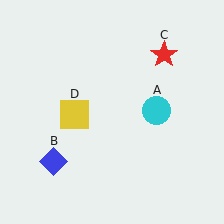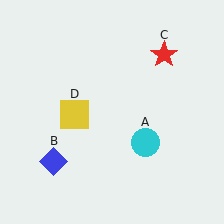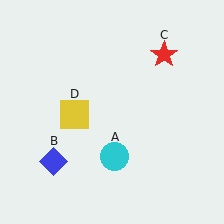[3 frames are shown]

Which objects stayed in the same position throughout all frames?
Blue diamond (object B) and red star (object C) and yellow square (object D) remained stationary.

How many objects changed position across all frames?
1 object changed position: cyan circle (object A).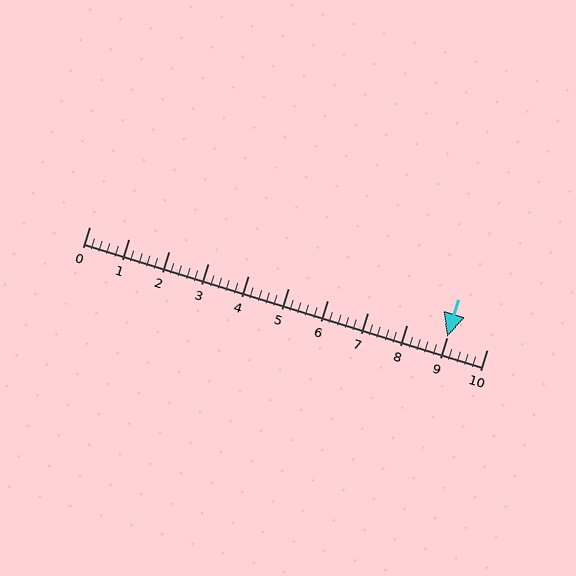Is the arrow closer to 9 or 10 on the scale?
The arrow is closer to 9.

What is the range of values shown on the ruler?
The ruler shows values from 0 to 10.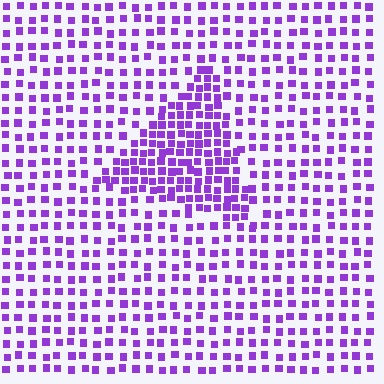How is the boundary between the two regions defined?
The boundary is defined by a change in element density (approximately 2.0x ratio). All elements are the same color, size, and shape.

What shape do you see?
I see a triangle.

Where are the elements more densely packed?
The elements are more densely packed inside the triangle boundary.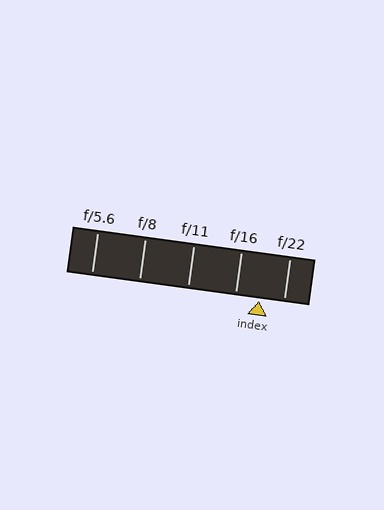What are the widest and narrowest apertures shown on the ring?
The widest aperture shown is f/5.6 and the narrowest is f/22.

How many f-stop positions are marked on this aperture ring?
There are 5 f-stop positions marked.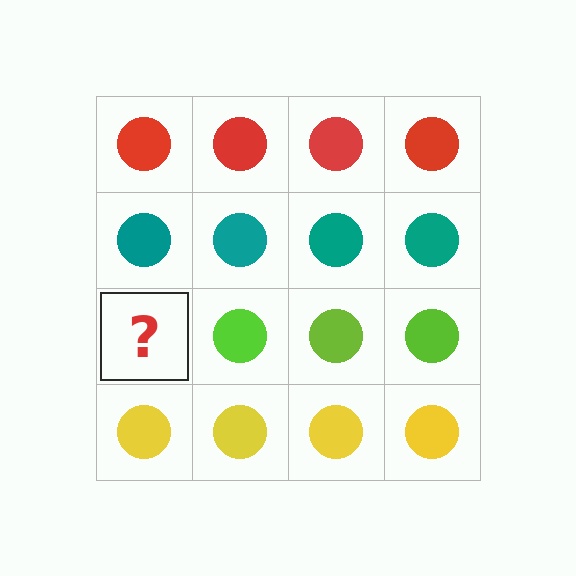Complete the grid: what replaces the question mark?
The question mark should be replaced with a lime circle.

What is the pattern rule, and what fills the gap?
The rule is that each row has a consistent color. The gap should be filled with a lime circle.